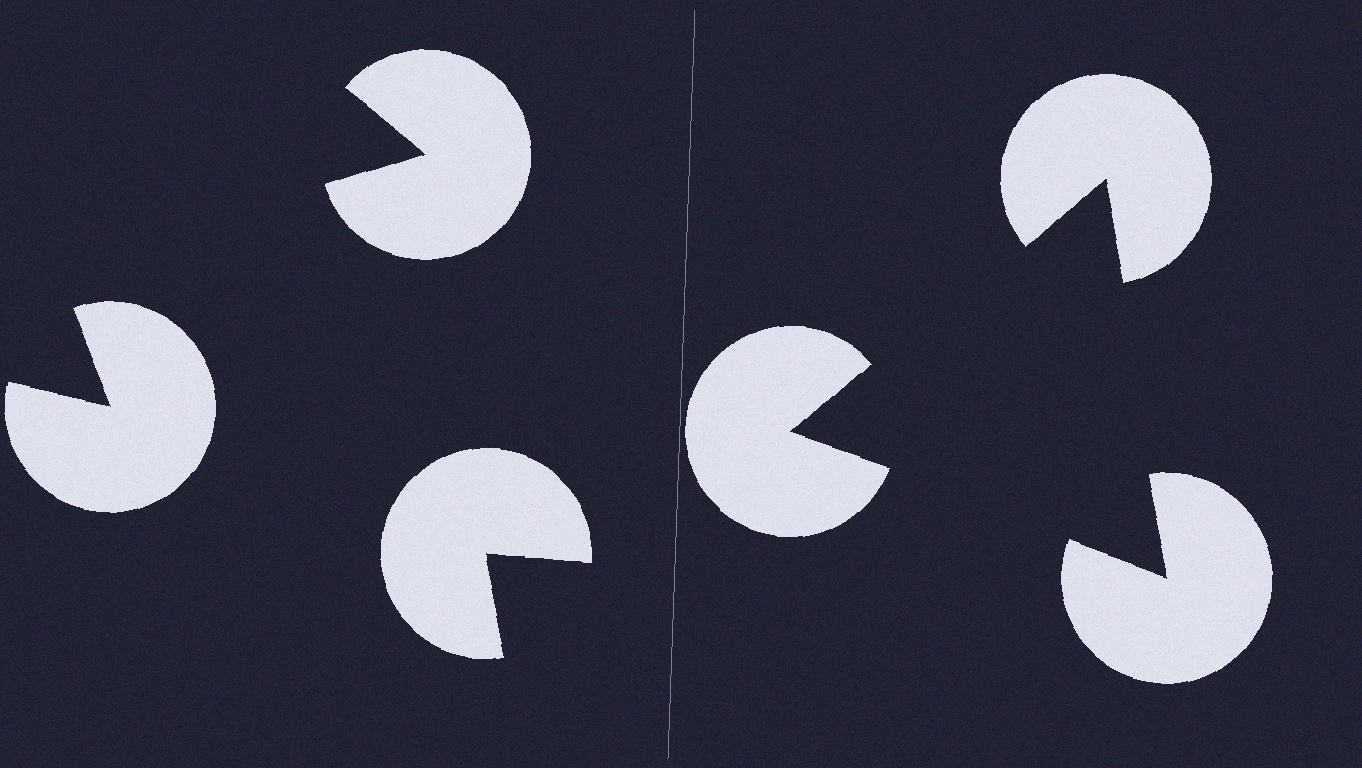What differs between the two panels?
The pac-man discs are positioned identically on both sides; only the wedge orientations differ. On the right they align to a triangle; on the left they are misaligned.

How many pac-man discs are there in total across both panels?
6 — 3 on each side.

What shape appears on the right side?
An illusory triangle.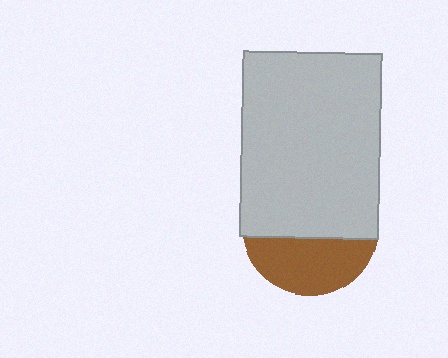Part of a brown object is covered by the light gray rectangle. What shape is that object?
It is a circle.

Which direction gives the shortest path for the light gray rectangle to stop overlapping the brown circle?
Moving up gives the shortest separation.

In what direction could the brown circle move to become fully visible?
The brown circle could move down. That would shift it out from behind the light gray rectangle entirely.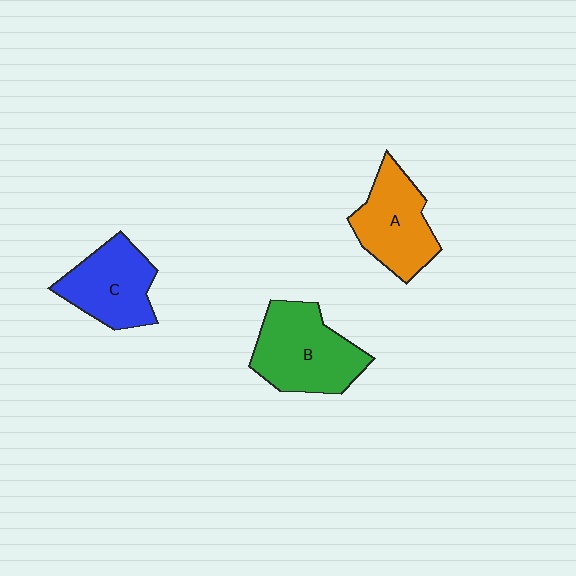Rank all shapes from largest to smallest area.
From largest to smallest: B (green), A (orange), C (blue).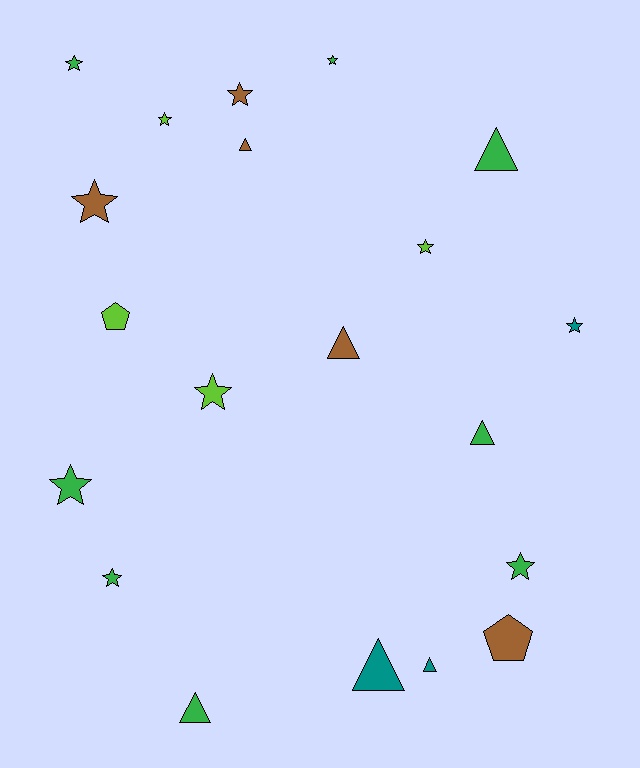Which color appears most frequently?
Green, with 8 objects.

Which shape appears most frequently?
Star, with 11 objects.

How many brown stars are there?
There are 2 brown stars.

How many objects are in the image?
There are 20 objects.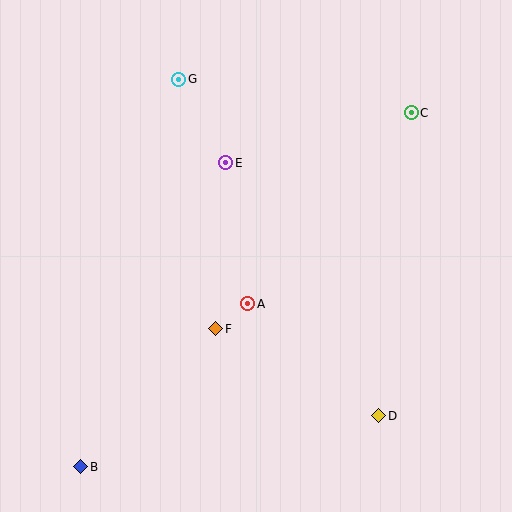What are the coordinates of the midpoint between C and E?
The midpoint between C and E is at (319, 138).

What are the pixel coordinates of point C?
Point C is at (411, 113).